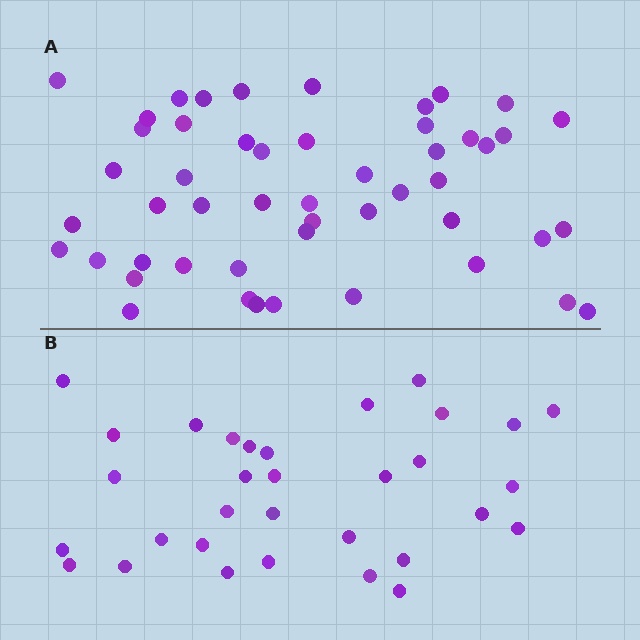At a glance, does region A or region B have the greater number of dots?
Region A (the top region) has more dots.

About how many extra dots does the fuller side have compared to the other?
Region A has approximately 20 more dots than region B.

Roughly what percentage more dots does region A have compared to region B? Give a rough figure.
About 55% more.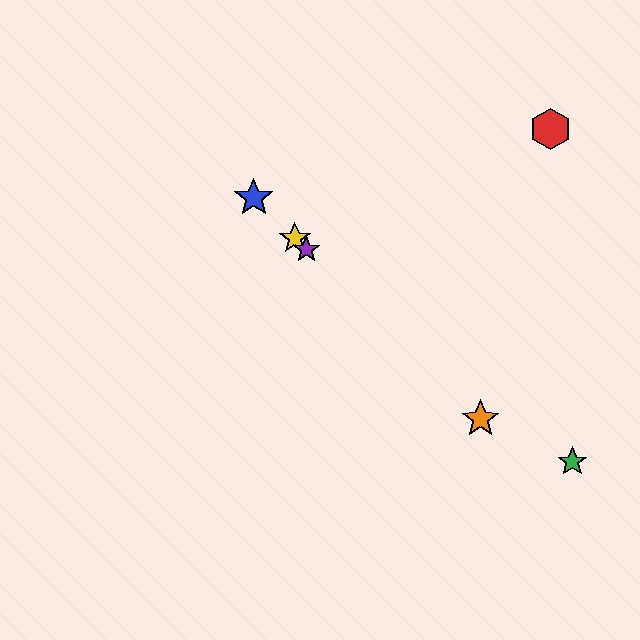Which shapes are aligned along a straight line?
The blue star, the yellow star, the purple star, the orange star are aligned along a straight line.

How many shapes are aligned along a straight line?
4 shapes (the blue star, the yellow star, the purple star, the orange star) are aligned along a straight line.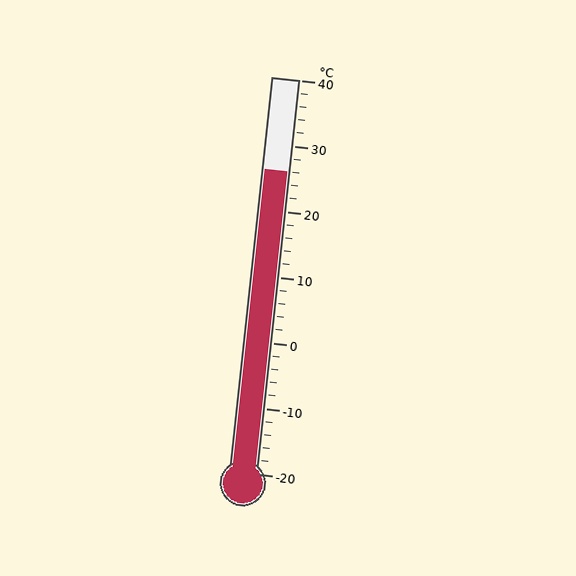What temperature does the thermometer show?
The thermometer shows approximately 26°C.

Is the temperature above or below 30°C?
The temperature is below 30°C.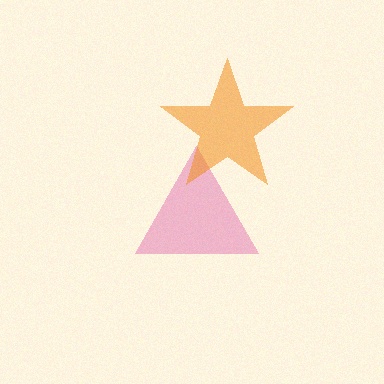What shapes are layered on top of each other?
The layered shapes are: a pink triangle, an orange star.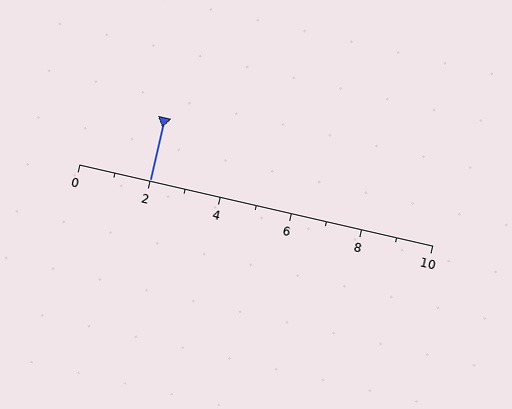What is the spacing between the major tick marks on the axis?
The major ticks are spaced 2 apart.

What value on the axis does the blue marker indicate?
The marker indicates approximately 2.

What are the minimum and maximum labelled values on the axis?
The axis runs from 0 to 10.